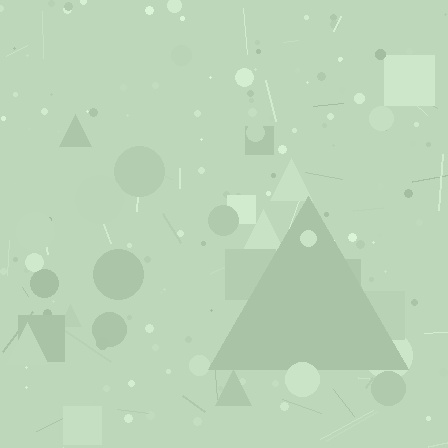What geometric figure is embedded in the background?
A triangle is embedded in the background.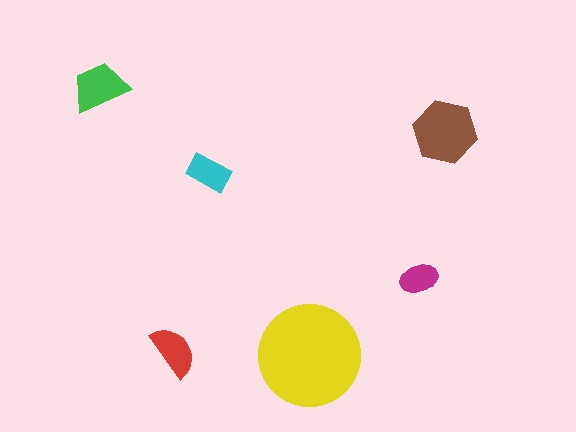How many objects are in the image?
There are 6 objects in the image.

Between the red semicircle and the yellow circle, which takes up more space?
The yellow circle.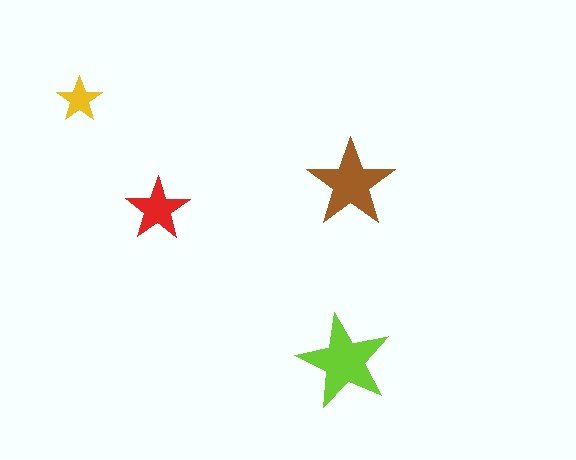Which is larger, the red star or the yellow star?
The red one.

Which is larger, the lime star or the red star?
The lime one.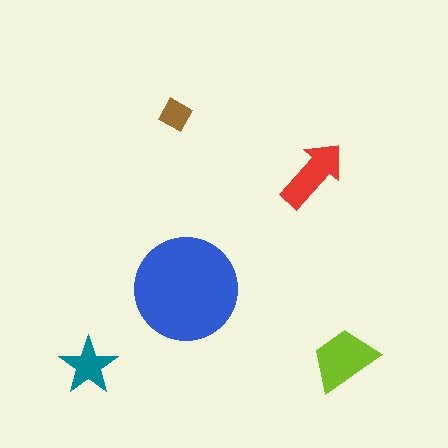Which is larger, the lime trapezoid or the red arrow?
The lime trapezoid.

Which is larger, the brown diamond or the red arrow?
The red arrow.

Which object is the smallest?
The brown diamond.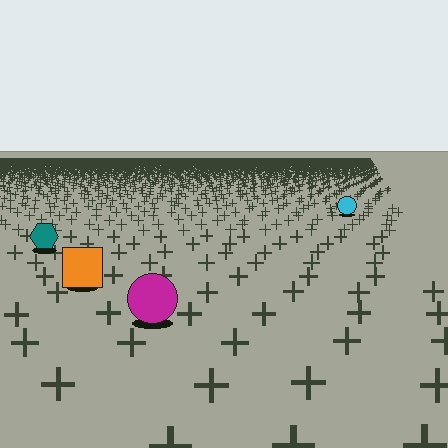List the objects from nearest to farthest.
From nearest to farthest: the magenta circle, the orange square, the teal hexagon, the cyan circle.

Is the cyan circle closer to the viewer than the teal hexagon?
No. The teal hexagon is closer — you can tell from the texture gradient: the ground texture is coarser near it.